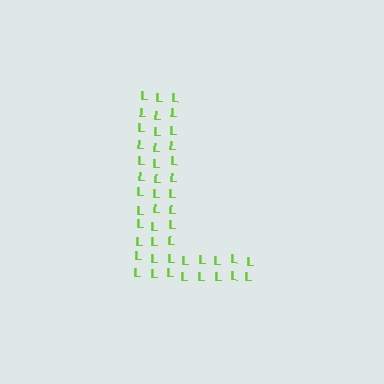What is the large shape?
The large shape is the letter L.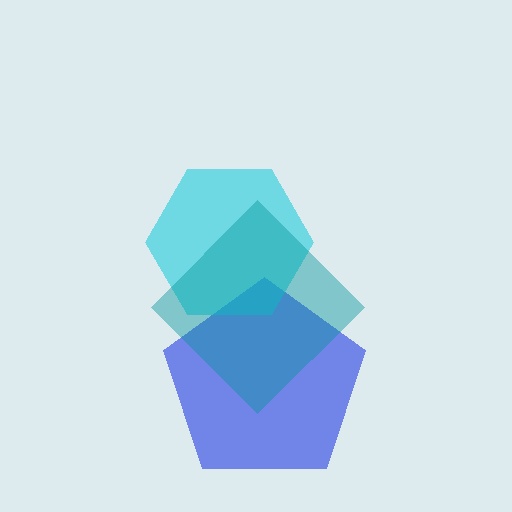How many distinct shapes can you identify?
There are 3 distinct shapes: a blue pentagon, a cyan hexagon, a teal diamond.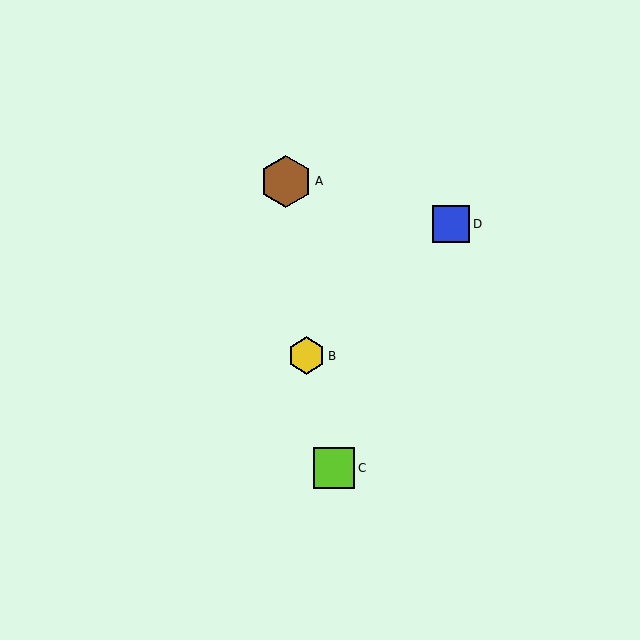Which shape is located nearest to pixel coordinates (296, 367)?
The yellow hexagon (labeled B) at (306, 356) is nearest to that location.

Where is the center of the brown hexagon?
The center of the brown hexagon is at (286, 181).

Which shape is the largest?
The brown hexagon (labeled A) is the largest.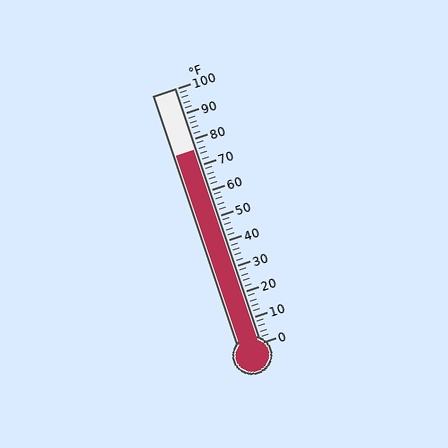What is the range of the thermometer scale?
The thermometer scale ranges from 0°F to 100°F.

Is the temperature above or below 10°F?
The temperature is above 10°F.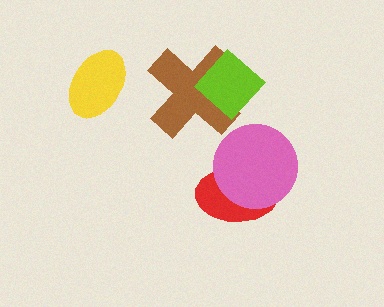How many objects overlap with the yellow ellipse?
0 objects overlap with the yellow ellipse.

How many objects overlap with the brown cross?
1 object overlaps with the brown cross.